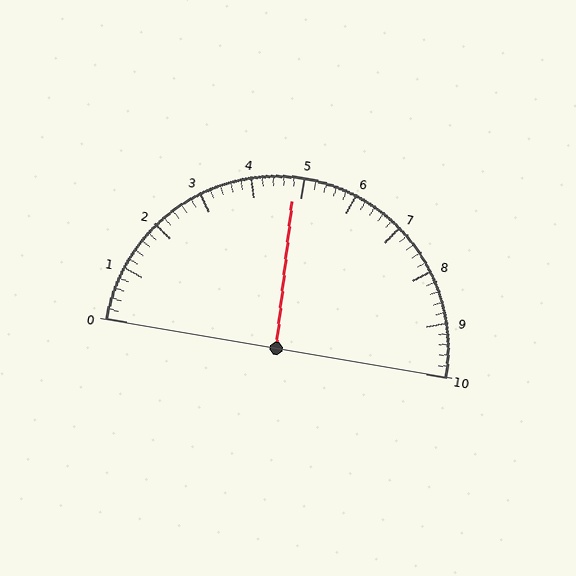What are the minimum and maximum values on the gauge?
The gauge ranges from 0 to 10.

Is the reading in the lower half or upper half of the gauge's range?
The reading is in the lower half of the range (0 to 10).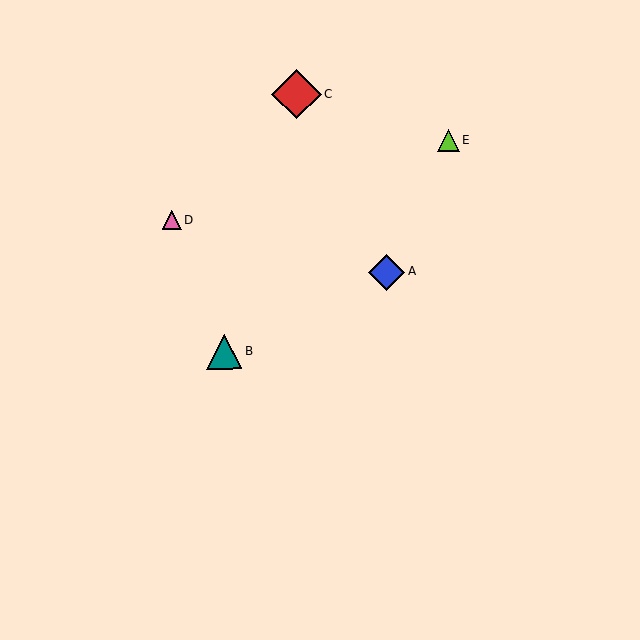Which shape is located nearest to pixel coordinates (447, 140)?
The lime triangle (labeled E) at (448, 140) is nearest to that location.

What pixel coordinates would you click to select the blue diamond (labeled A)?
Click at (386, 272) to select the blue diamond A.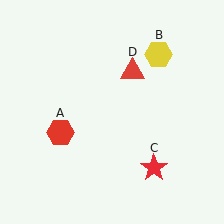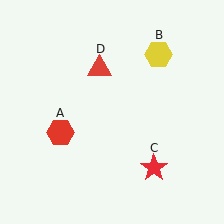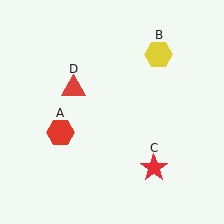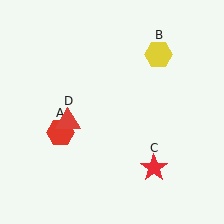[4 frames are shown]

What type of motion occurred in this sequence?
The red triangle (object D) rotated counterclockwise around the center of the scene.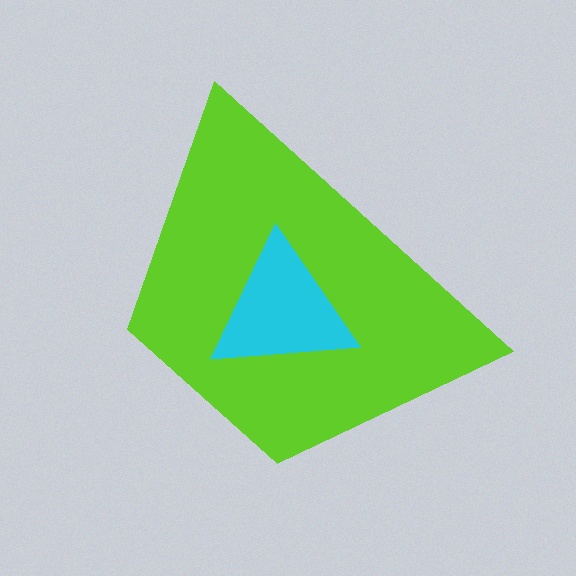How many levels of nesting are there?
2.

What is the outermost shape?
The lime trapezoid.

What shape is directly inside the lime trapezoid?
The cyan triangle.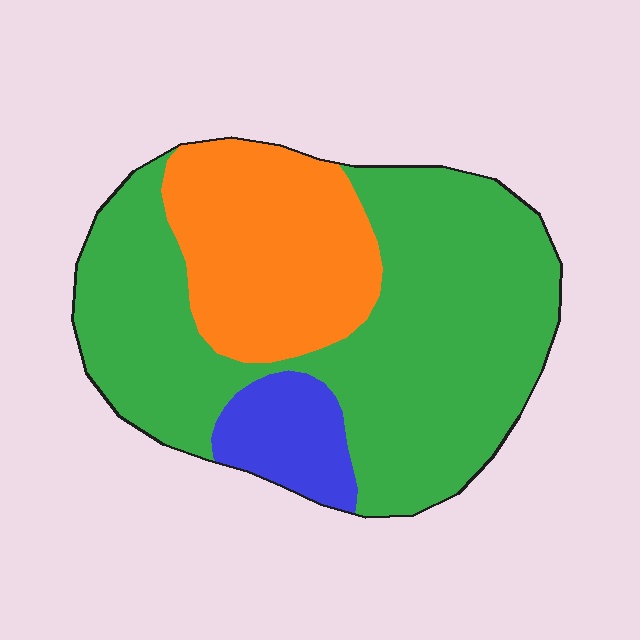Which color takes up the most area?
Green, at roughly 65%.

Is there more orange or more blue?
Orange.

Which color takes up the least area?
Blue, at roughly 10%.